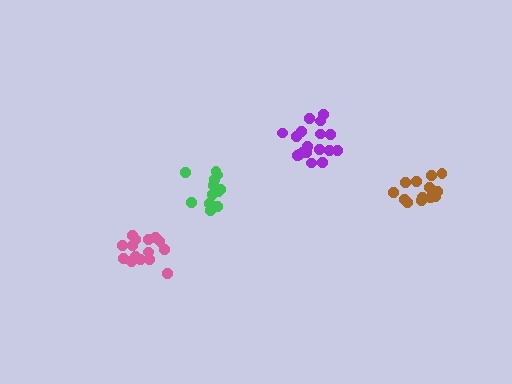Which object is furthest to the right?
The brown cluster is rightmost.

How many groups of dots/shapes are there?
There are 4 groups.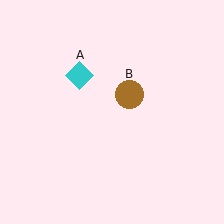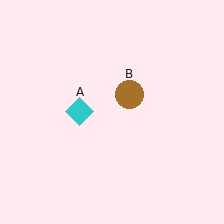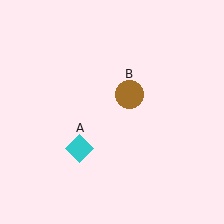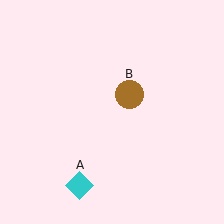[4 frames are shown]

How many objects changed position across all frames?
1 object changed position: cyan diamond (object A).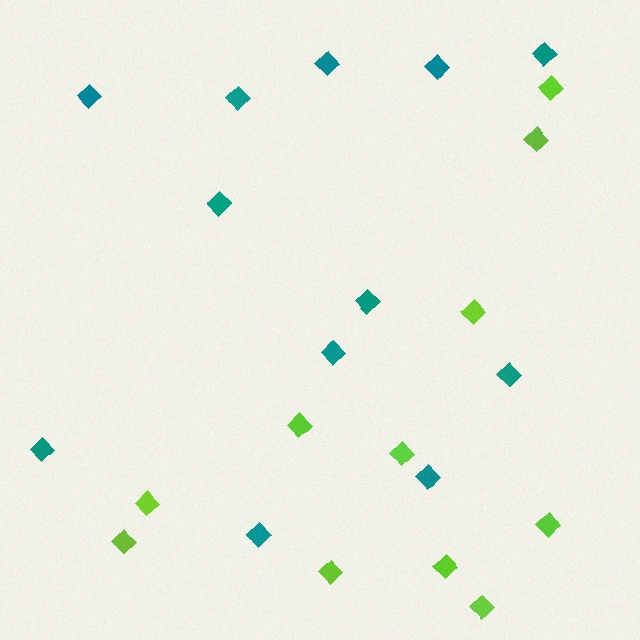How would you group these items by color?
There are 2 groups: one group of lime diamonds (11) and one group of teal diamonds (12).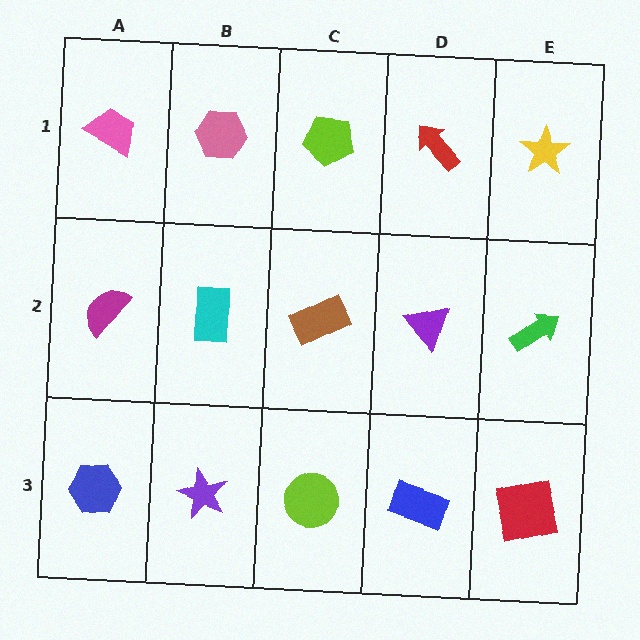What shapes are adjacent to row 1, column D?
A purple triangle (row 2, column D), a lime pentagon (row 1, column C), a yellow star (row 1, column E).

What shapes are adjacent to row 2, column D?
A red arrow (row 1, column D), a blue rectangle (row 3, column D), a brown rectangle (row 2, column C), a green arrow (row 2, column E).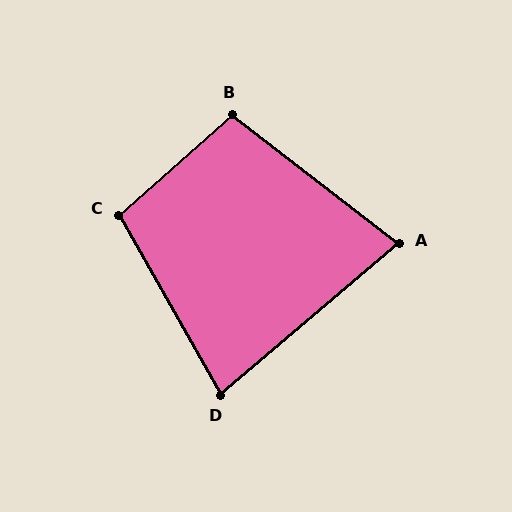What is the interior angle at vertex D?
Approximately 79 degrees (acute).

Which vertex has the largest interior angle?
C, at approximately 102 degrees.